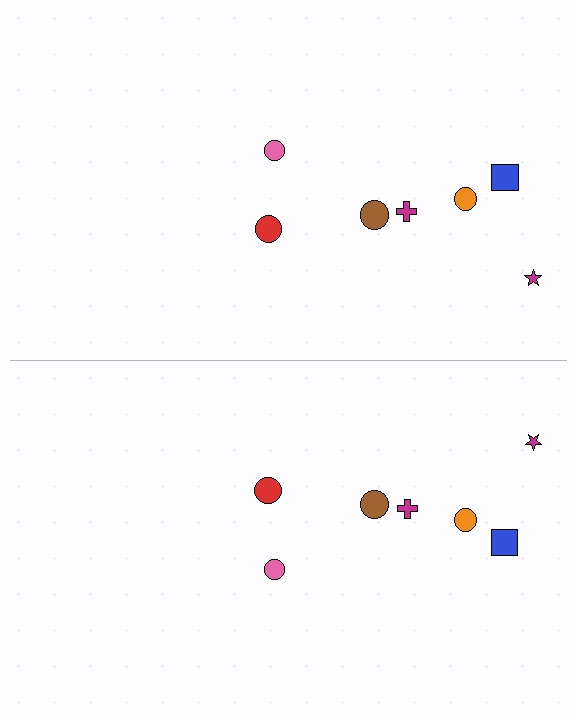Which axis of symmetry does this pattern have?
The pattern has a horizontal axis of symmetry running through the center of the image.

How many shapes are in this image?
There are 14 shapes in this image.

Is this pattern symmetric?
Yes, this pattern has bilateral (reflection) symmetry.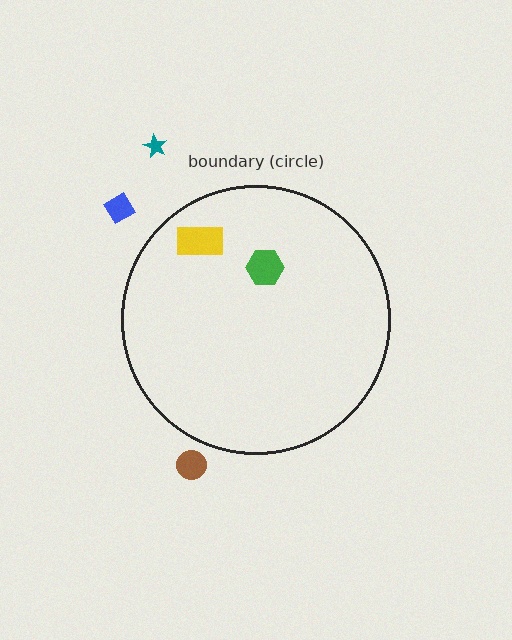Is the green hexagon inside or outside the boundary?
Inside.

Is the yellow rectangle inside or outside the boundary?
Inside.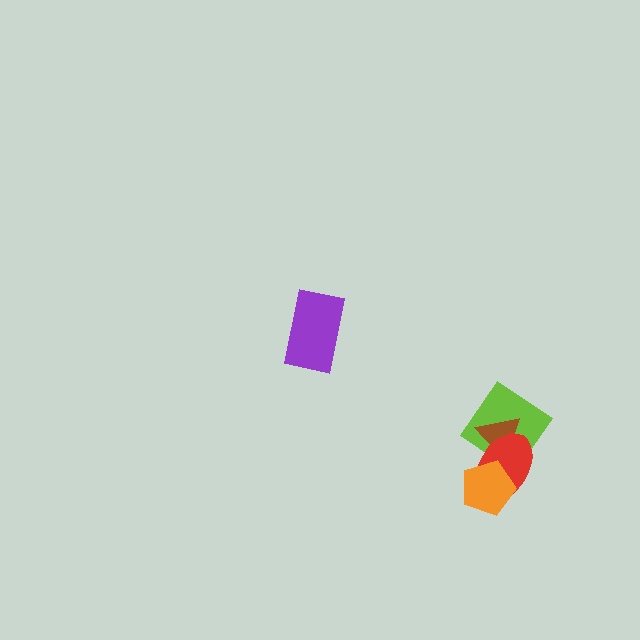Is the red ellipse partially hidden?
Yes, it is partially covered by another shape.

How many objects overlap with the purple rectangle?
0 objects overlap with the purple rectangle.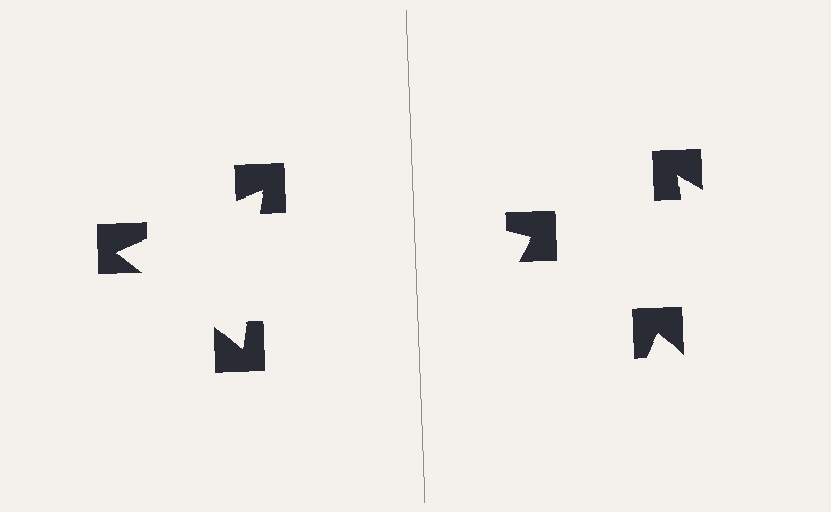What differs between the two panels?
The notched squares are positioned identically on both sides; only the wedge orientations differ. On the left they align to a triangle; on the right they are misaligned.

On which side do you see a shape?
An illusory triangle appears on the left side. On the right side the wedge cuts are rotated, so no coherent shape forms.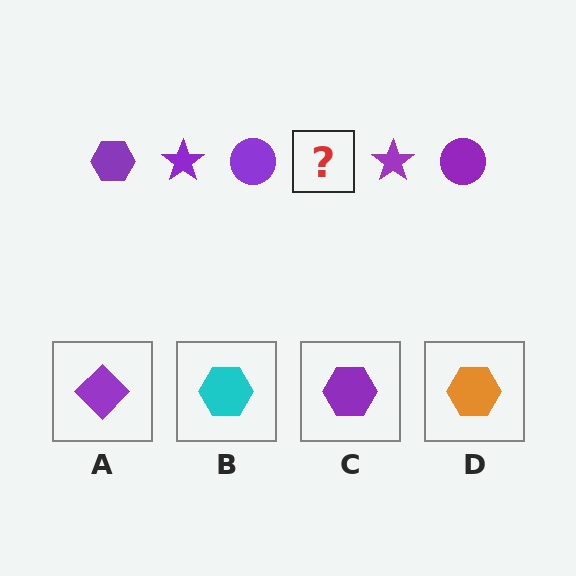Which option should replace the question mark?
Option C.